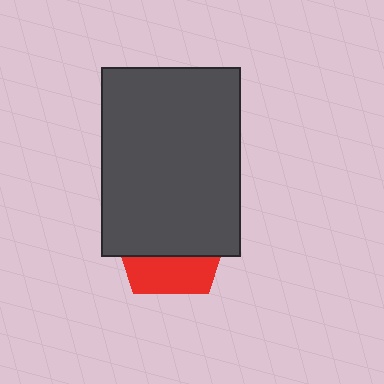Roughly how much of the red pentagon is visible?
A small part of it is visible (roughly 33%).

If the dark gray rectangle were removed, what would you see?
You would see the complete red pentagon.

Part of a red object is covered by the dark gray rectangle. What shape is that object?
It is a pentagon.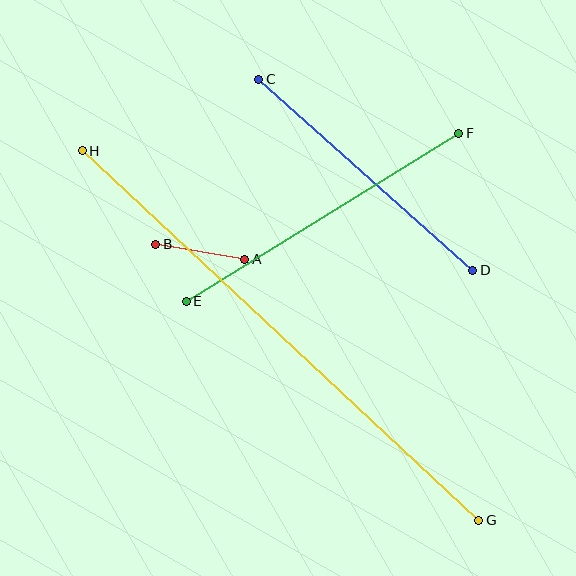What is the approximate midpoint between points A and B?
The midpoint is at approximately (200, 252) pixels.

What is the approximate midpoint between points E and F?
The midpoint is at approximately (323, 217) pixels.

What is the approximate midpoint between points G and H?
The midpoint is at approximately (281, 335) pixels.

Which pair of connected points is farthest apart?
Points G and H are farthest apart.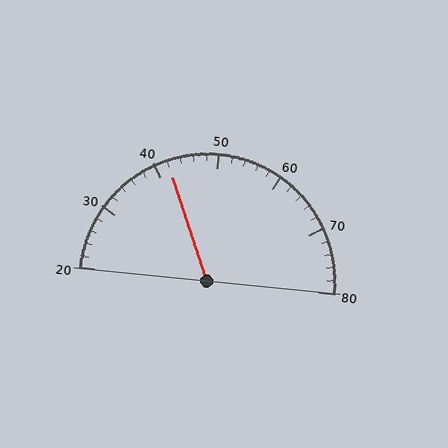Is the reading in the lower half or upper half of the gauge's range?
The reading is in the lower half of the range (20 to 80).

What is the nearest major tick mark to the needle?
The nearest major tick mark is 40.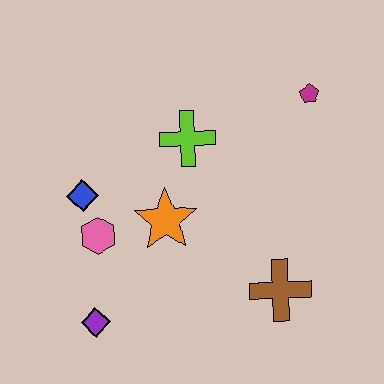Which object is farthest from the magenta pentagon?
The purple diamond is farthest from the magenta pentagon.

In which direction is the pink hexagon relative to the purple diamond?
The pink hexagon is above the purple diamond.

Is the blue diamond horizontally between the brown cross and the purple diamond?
No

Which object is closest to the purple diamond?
The pink hexagon is closest to the purple diamond.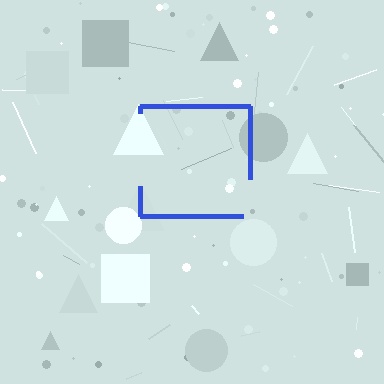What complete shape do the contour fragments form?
The contour fragments form a square.